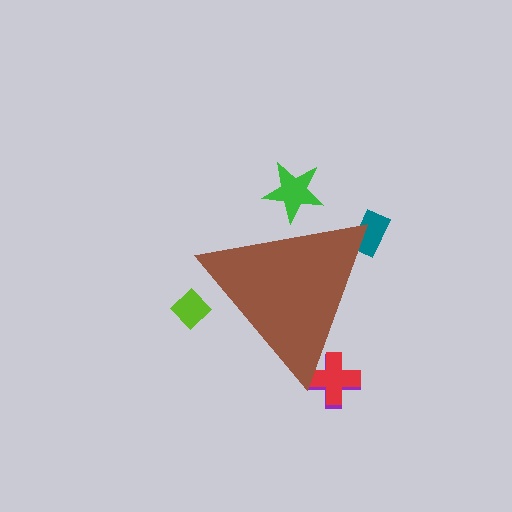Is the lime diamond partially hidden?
Yes, the lime diamond is partially hidden behind the brown triangle.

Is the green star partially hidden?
Yes, the green star is partially hidden behind the brown triangle.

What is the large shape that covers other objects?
A brown triangle.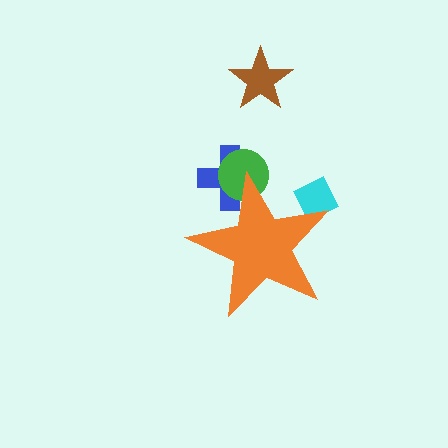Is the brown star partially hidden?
No, the brown star is fully visible.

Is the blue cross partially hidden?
Yes, the blue cross is partially hidden behind the orange star.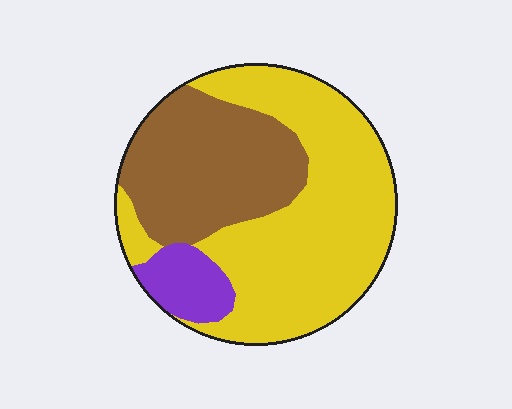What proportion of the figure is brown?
Brown takes up between a third and a half of the figure.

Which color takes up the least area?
Purple, at roughly 10%.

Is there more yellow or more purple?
Yellow.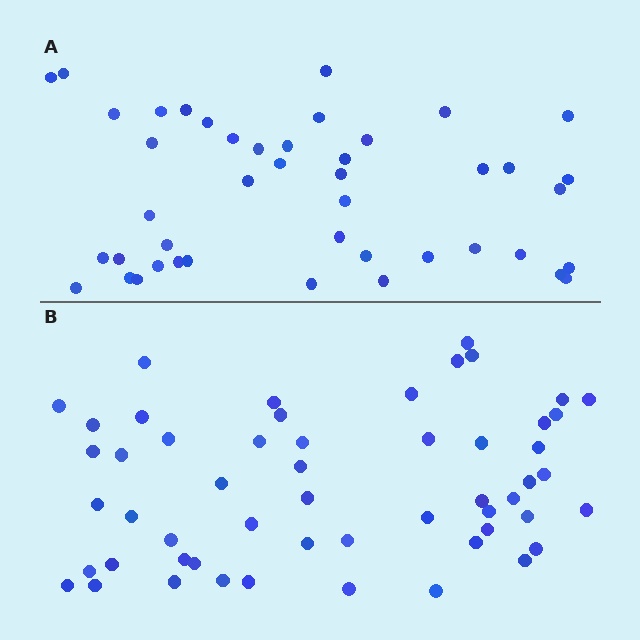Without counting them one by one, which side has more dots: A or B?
Region B (the bottom region) has more dots.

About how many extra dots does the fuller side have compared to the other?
Region B has roughly 10 or so more dots than region A.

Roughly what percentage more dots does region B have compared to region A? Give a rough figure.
About 25% more.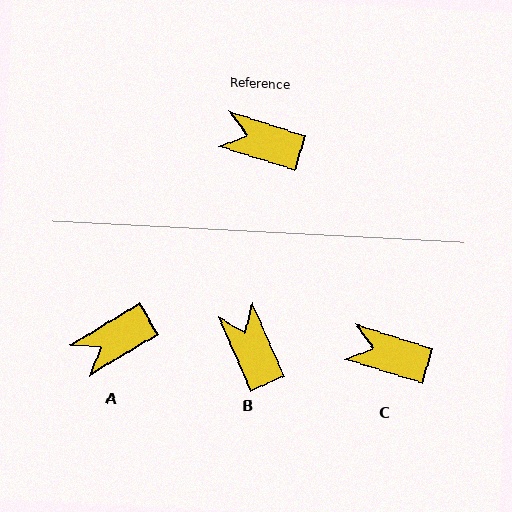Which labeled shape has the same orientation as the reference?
C.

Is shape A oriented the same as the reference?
No, it is off by about 48 degrees.